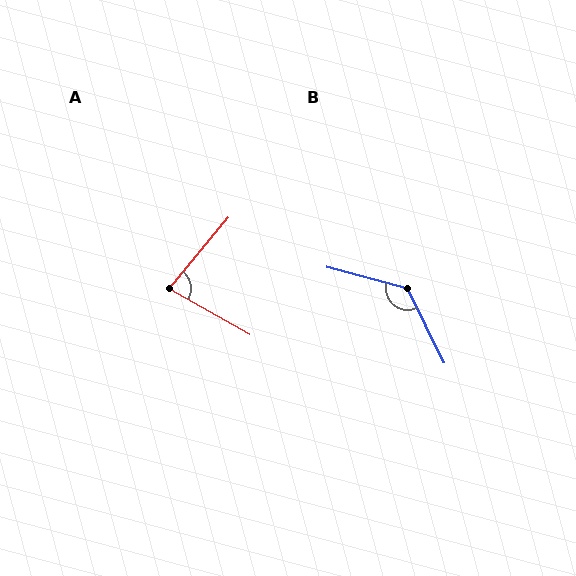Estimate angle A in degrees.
Approximately 80 degrees.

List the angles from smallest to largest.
A (80°), B (131°).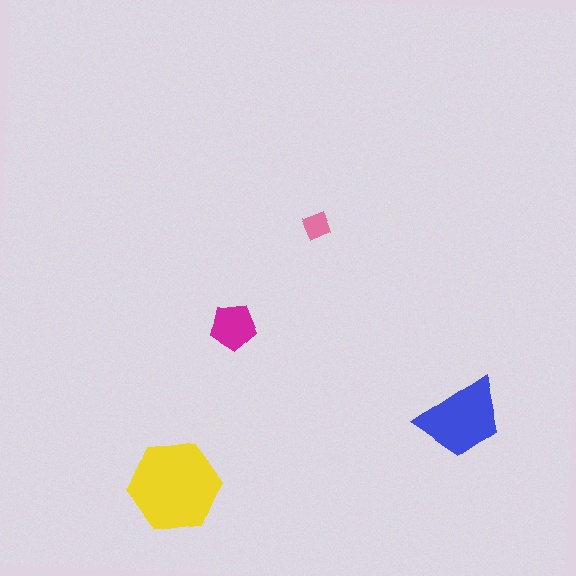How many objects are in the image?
There are 4 objects in the image.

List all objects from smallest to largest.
The pink diamond, the magenta pentagon, the blue trapezoid, the yellow hexagon.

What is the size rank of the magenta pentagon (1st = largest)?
3rd.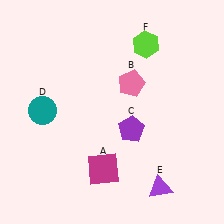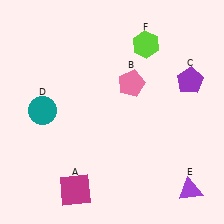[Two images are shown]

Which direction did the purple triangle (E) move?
The purple triangle (E) moved right.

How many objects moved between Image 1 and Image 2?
3 objects moved between the two images.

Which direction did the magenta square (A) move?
The magenta square (A) moved left.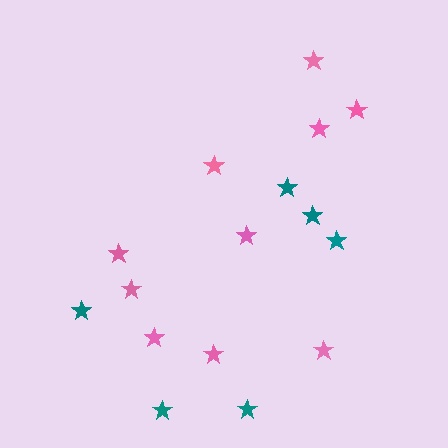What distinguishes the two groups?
There are 2 groups: one group of teal stars (6) and one group of pink stars (10).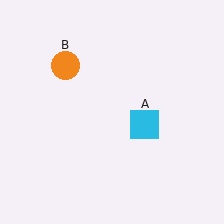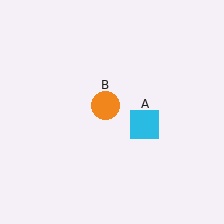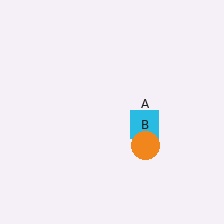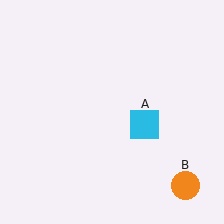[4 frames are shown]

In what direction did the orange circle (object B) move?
The orange circle (object B) moved down and to the right.